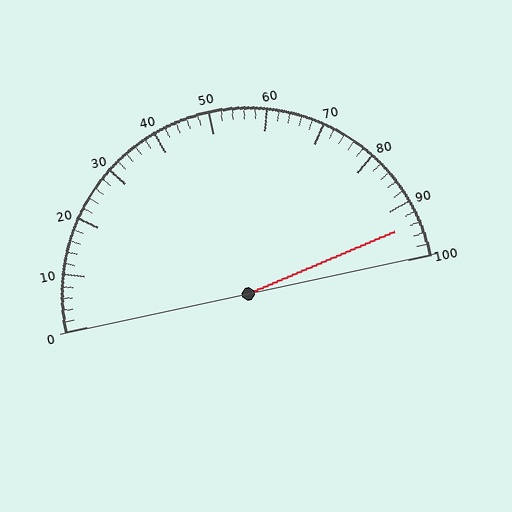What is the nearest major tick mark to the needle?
The nearest major tick mark is 90.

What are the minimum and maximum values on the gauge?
The gauge ranges from 0 to 100.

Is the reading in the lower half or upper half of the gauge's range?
The reading is in the upper half of the range (0 to 100).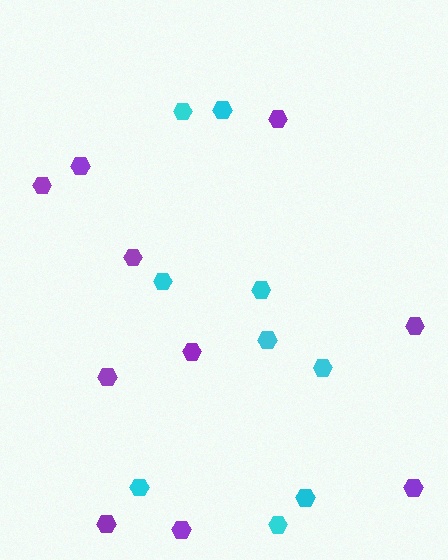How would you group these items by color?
There are 2 groups: one group of cyan hexagons (9) and one group of purple hexagons (10).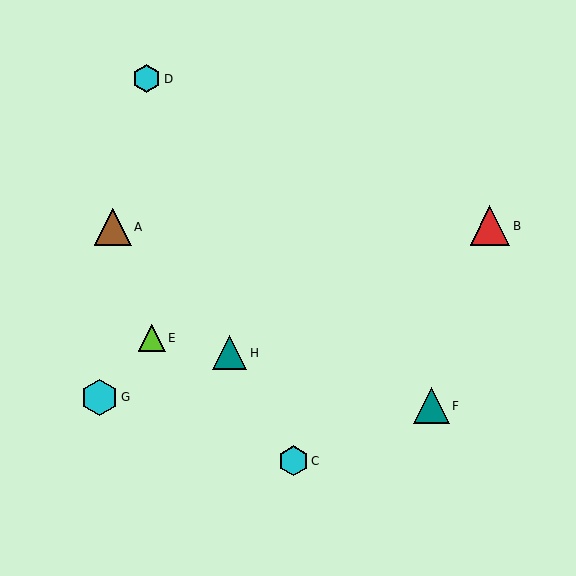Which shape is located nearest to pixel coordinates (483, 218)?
The red triangle (labeled B) at (490, 226) is nearest to that location.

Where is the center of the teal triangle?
The center of the teal triangle is at (230, 353).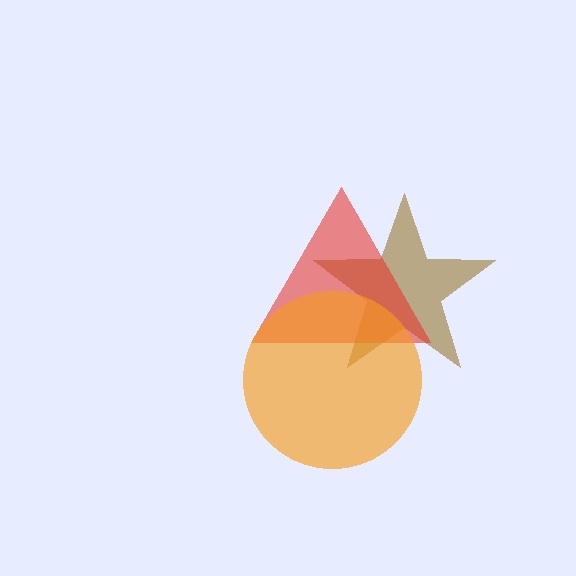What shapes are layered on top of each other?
The layered shapes are: a brown star, a red triangle, an orange circle.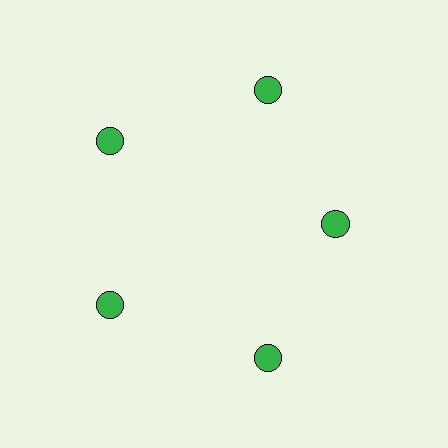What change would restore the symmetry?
The symmetry would be restored by moving it outward, back onto the ring so that all 5 circles sit at equal angles and equal distance from the center.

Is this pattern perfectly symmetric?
No. The 5 green circles are arranged in a ring, but one element near the 3 o'clock position is pulled inward toward the center, breaking the 5-fold rotational symmetry.